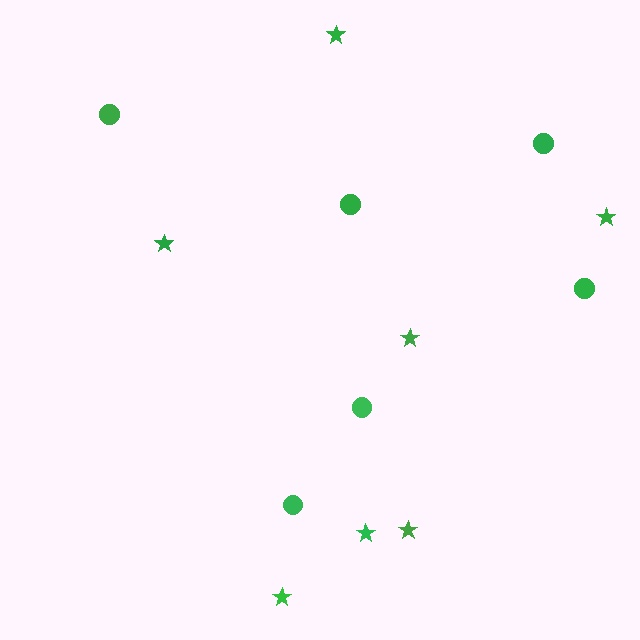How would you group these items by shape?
There are 2 groups: one group of stars (7) and one group of circles (6).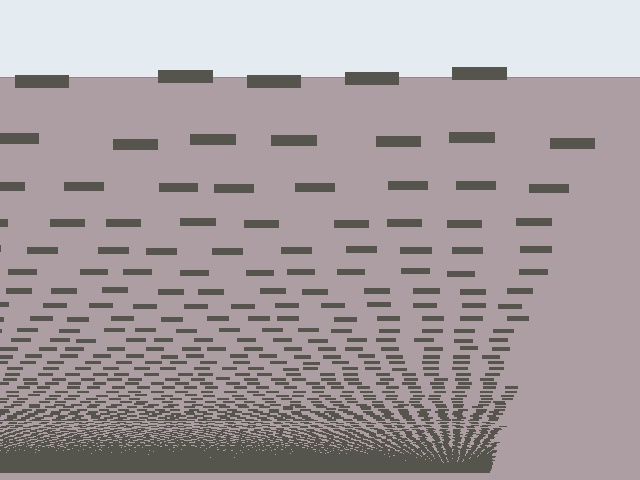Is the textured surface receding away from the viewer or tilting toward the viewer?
The surface appears to tilt toward the viewer. Texture elements get larger and sparser toward the top.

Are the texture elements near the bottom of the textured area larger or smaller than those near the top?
Smaller. The gradient is inverted — elements near the bottom are smaller and denser.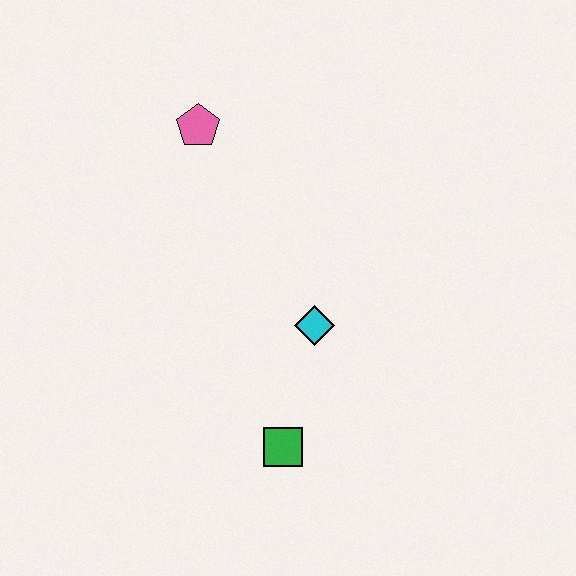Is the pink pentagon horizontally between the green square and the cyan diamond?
No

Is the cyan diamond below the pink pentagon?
Yes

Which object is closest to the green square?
The cyan diamond is closest to the green square.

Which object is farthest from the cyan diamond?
The pink pentagon is farthest from the cyan diamond.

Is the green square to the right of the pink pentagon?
Yes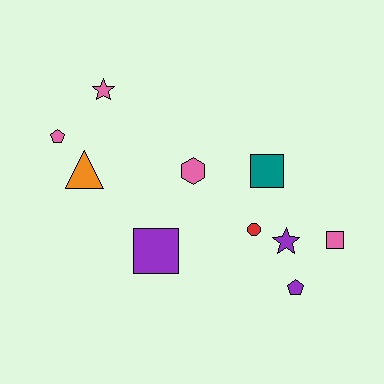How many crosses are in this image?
There are no crosses.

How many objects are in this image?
There are 10 objects.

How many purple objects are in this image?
There are 3 purple objects.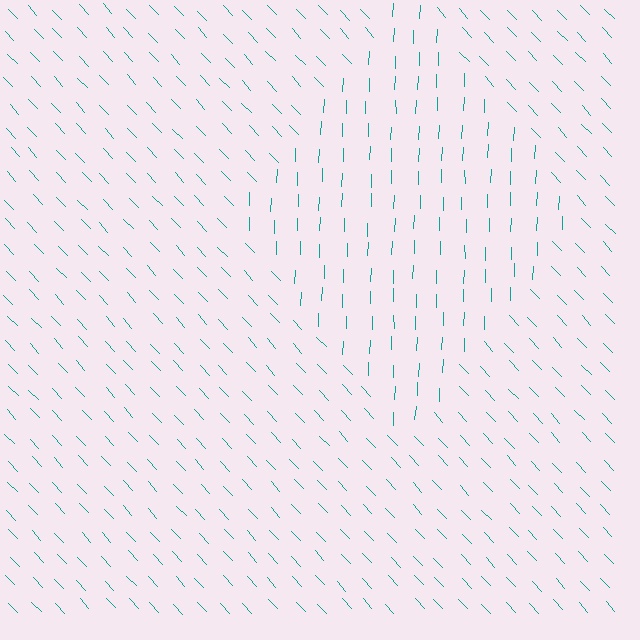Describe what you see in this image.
The image is filled with small teal line segments. A diamond region in the image has lines oriented differently from the surrounding lines, creating a visible texture boundary.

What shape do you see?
I see a diamond.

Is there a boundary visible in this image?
Yes, there is a texture boundary formed by a change in line orientation.